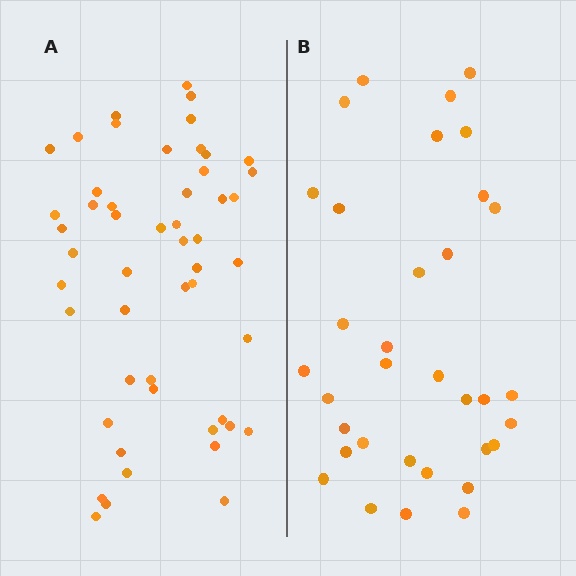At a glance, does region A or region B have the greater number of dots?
Region A (the left region) has more dots.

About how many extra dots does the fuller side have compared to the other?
Region A has approximately 15 more dots than region B.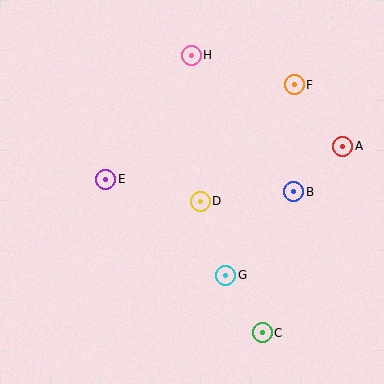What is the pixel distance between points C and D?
The distance between C and D is 146 pixels.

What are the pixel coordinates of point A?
Point A is at (343, 146).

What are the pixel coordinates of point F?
Point F is at (294, 85).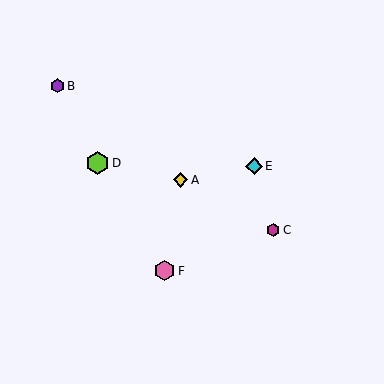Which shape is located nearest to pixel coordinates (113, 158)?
The lime hexagon (labeled D) at (98, 163) is nearest to that location.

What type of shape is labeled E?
Shape E is a cyan diamond.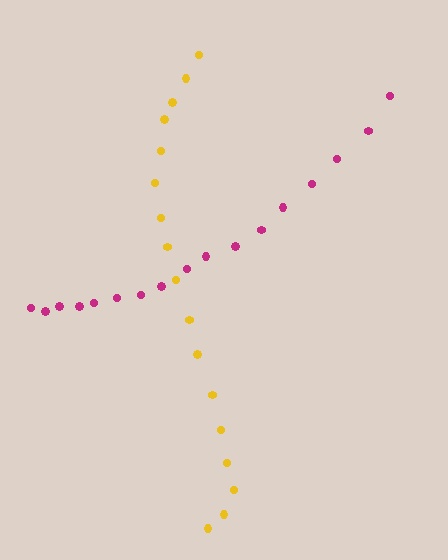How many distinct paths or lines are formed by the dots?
There are 2 distinct paths.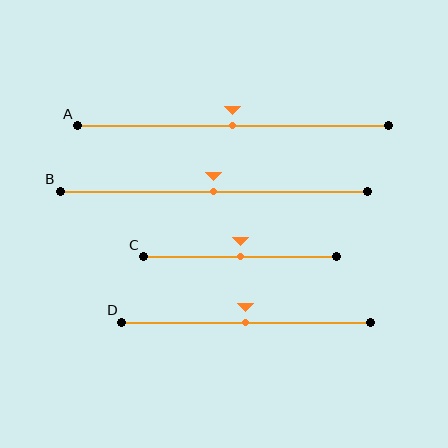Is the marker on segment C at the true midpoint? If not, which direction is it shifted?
Yes, the marker on segment C is at the true midpoint.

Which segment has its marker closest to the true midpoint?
Segment A has its marker closest to the true midpoint.